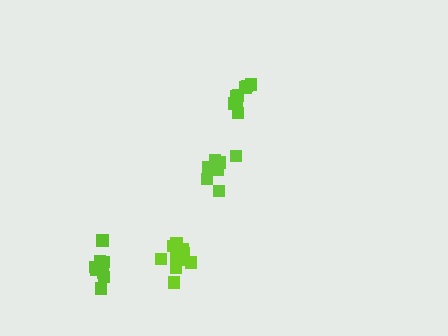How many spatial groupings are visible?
There are 4 spatial groupings.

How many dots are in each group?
Group 1: 8 dots, Group 2: 11 dots, Group 3: 7 dots, Group 4: 8 dots (34 total).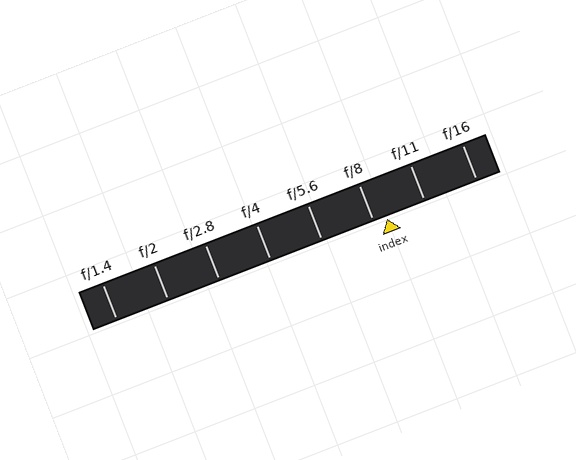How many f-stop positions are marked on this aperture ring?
There are 8 f-stop positions marked.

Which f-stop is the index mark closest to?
The index mark is closest to f/8.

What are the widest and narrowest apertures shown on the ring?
The widest aperture shown is f/1.4 and the narrowest is f/16.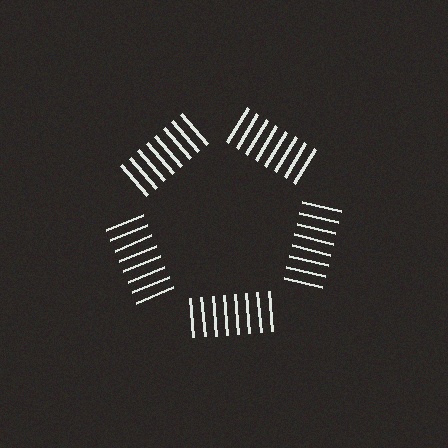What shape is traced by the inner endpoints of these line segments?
An illusory pentagon — the line segments terminate on its edges but no continuous stroke is drawn.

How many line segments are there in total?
40 — 8 along each of the 5 edges.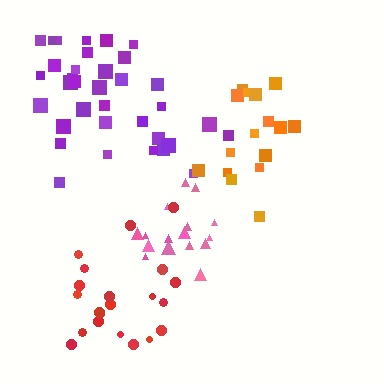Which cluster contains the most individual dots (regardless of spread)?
Purple (35).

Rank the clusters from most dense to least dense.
pink, purple, red, orange.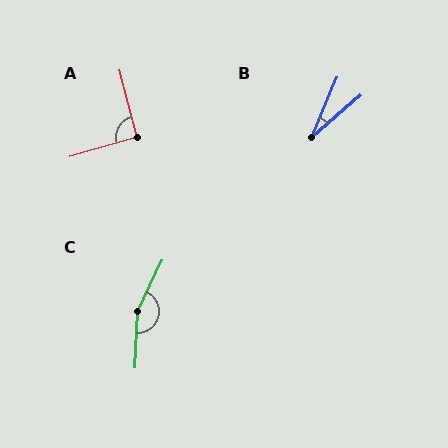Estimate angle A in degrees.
Approximately 91 degrees.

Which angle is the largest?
C, at approximately 157 degrees.